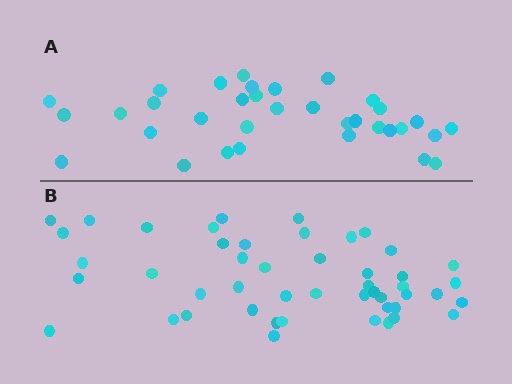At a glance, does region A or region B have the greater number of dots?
Region B (the bottom region) has more dots.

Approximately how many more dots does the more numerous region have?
Region B has approximately 15 more dots than region A.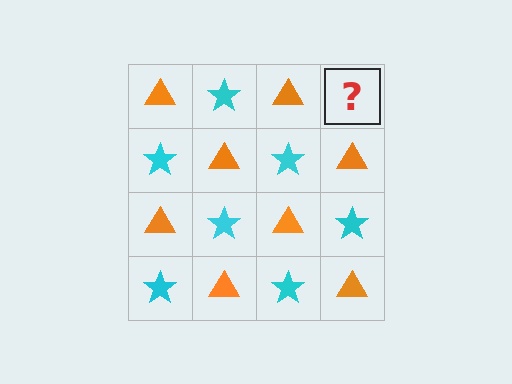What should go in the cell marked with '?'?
The missing cell should contain a cyan star.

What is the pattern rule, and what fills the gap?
The rule is that it alternates orange triangle and cyan star in a checkerboard pattern. The gap should be filled with a cyan star.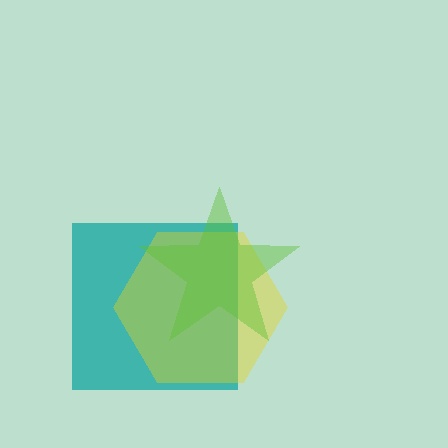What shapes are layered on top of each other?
The layered shapes are: a teal square, a yellow hexagon, a lime star.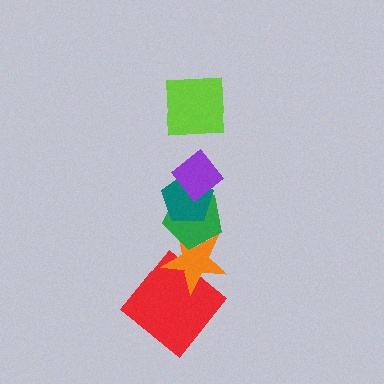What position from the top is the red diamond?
The red diamond is 6th from the top.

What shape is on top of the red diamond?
The orange star is on top of the red diamond.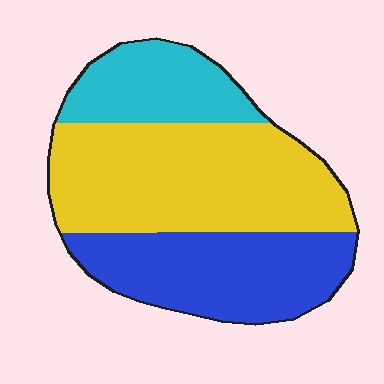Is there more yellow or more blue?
Yellow.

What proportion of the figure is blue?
Blue takes up about one third (1/3) of the figure.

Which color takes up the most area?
Yellow, at roughly 50%.